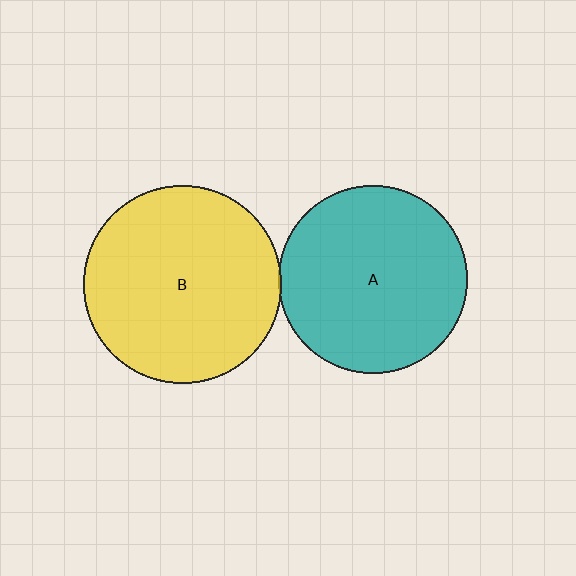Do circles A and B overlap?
Yes.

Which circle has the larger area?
Circle B (yellow).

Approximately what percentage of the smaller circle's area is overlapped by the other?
Approximately 5%.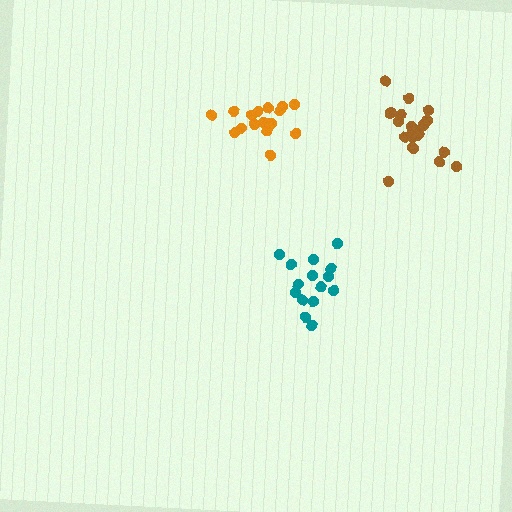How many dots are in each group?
Group 1: 15 dots, Group 2: 18 dots, Group 3: 21 dots (54 total).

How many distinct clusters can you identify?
There are 3 distinct clusters.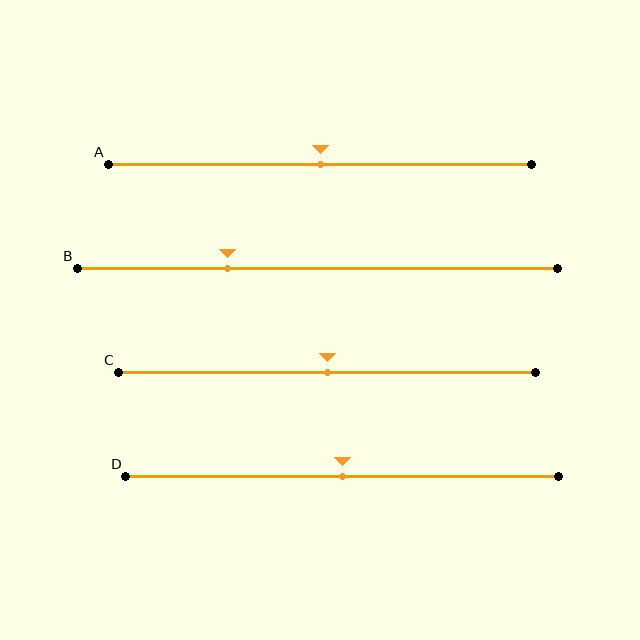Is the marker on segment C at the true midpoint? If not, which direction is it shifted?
Yes, the marker on segment C is at the true midpoint.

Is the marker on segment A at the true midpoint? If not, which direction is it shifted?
Yes, the marker on segment A is at the true midpoint.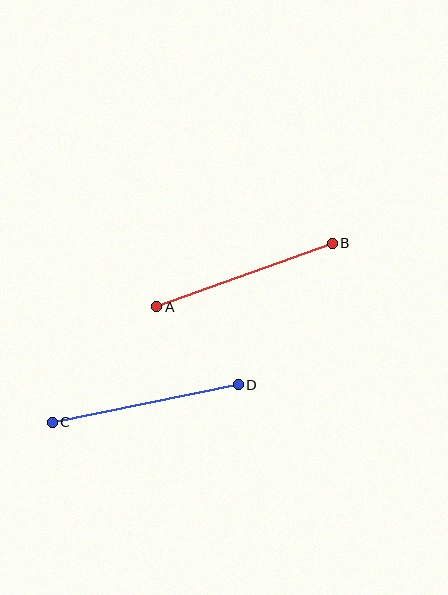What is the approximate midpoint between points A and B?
The midpoint is at approximately (245, 275) pixels.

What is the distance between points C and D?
The distance is approximately 190 pixels.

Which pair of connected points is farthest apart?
Points C and D are farthest apart.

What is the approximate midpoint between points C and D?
The midpoint is at approximately (145, 403) pixels.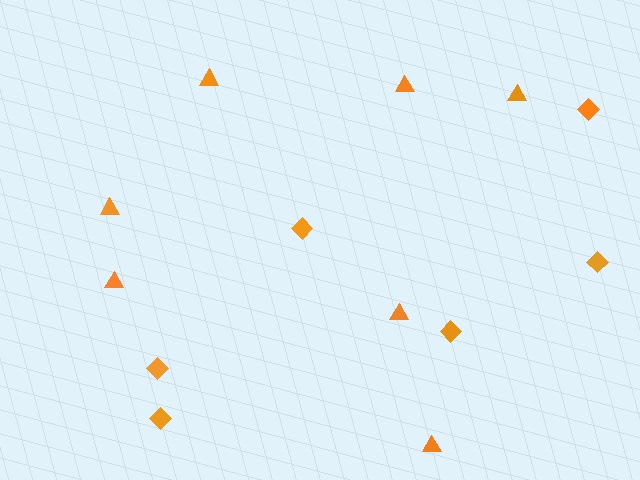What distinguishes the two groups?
There are 2 groups: one group of diamonds (6) and one group of triangles (7).